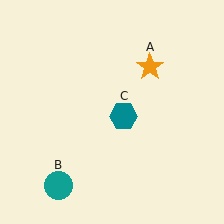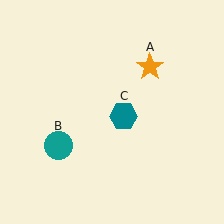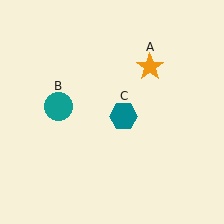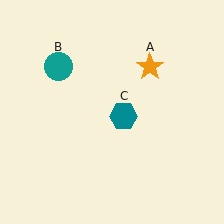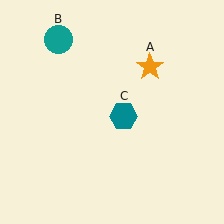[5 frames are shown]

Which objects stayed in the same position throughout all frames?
Orange star (object A) and teal hexagon (object C) remained stationary.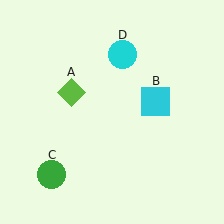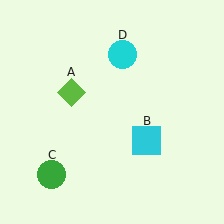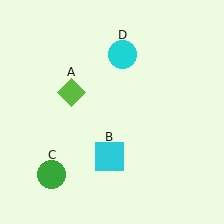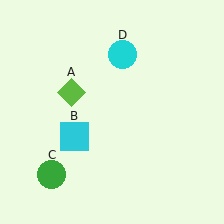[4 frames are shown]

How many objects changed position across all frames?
1 object changed position: cyan square (object B).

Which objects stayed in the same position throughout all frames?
Lime diamond (object A) and green circle (object C) and cyan circle (object D) remained stationary.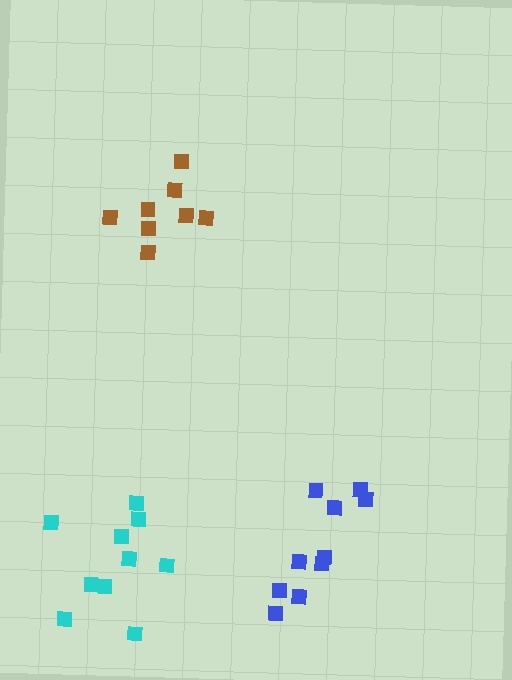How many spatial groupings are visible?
There are 3 spatial groupings.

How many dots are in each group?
Group 1: 10 dots, Group 2: 8 dots, Group 3: 10 dots (28 total).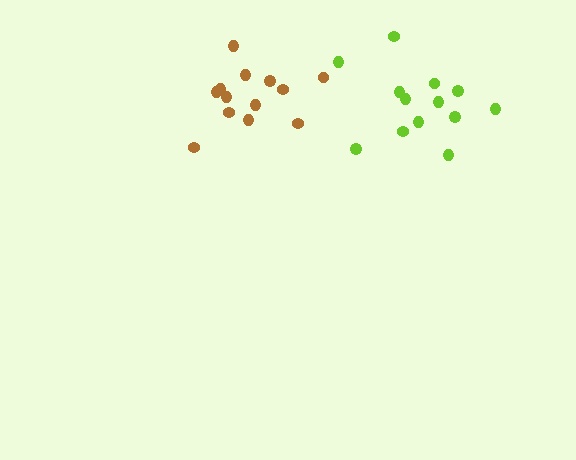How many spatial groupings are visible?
There are 2 spatial groupings.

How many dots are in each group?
Group 1: 13 dots, Group 2: 13 dots (26 total).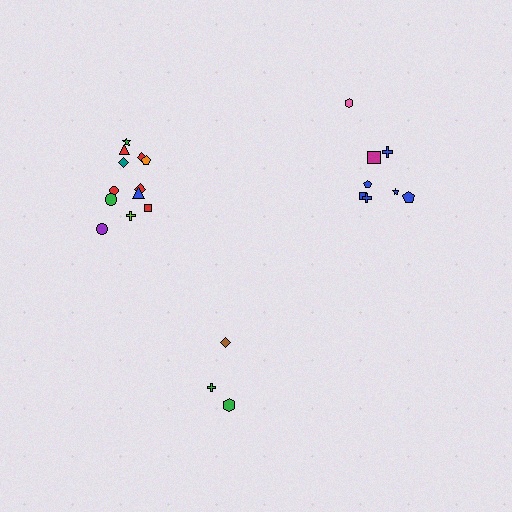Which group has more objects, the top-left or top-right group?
The top-left group.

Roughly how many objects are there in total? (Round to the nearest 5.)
Roughly 25 objects in total.